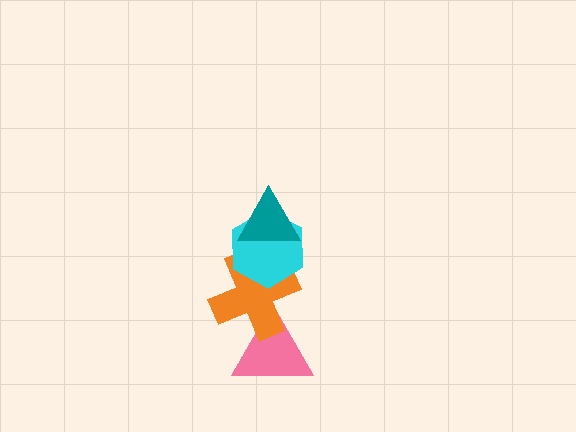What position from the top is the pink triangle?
The pink triangle is 4th from the top.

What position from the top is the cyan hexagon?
The cyan hexagon is 2nd from the top.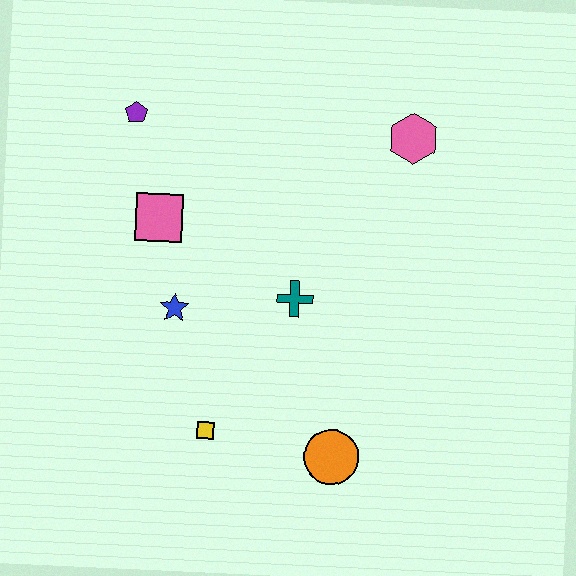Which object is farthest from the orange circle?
The purple pentagon is farthest from the orange circle.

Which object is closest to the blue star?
The pink square is closest to the blue star.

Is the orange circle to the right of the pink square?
Yes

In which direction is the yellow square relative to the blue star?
The yellow square is below the blue star.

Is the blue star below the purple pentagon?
Yes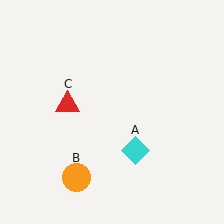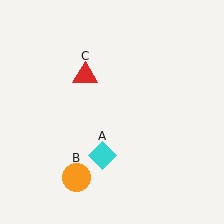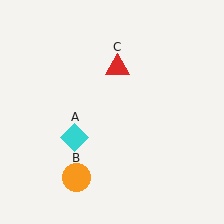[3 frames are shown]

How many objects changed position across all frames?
2 objects changed position: cyan diamond (object A), red triangle (object C).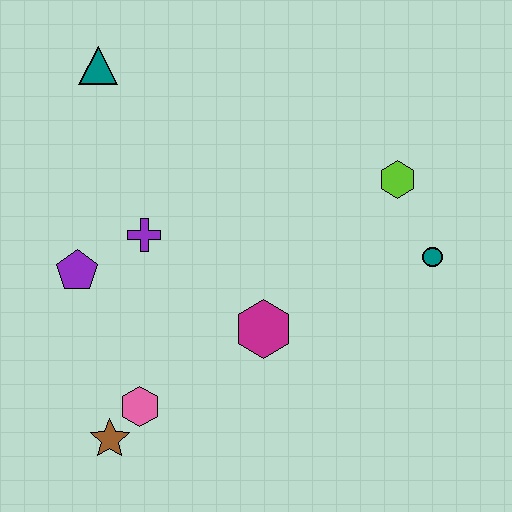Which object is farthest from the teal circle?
The teal triangle is farthest from the teal circle.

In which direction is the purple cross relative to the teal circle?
The purple cross is to the left of the teal circle.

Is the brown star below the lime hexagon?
Yes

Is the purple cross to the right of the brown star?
Yes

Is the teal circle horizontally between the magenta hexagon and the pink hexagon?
No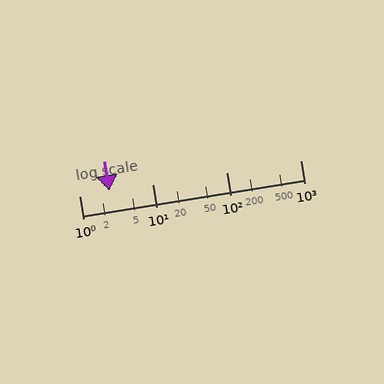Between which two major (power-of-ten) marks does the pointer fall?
The pointer is between 1 and 10.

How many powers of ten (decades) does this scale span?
The scale spans 3 decades, from 1 to 1000.